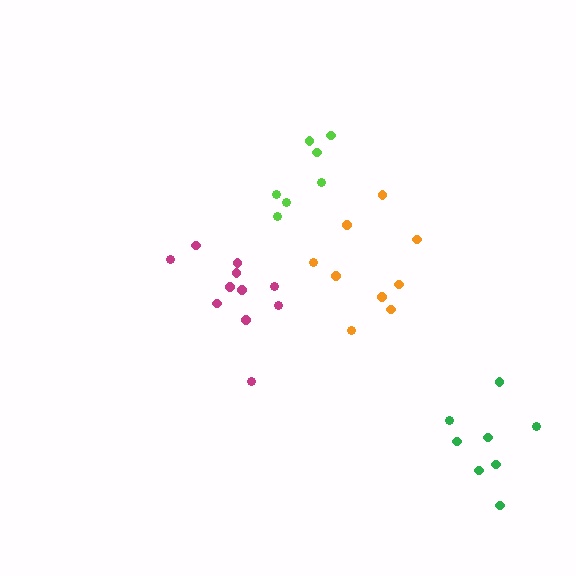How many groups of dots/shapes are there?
There are 4 groups.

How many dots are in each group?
Group 1: 9 dots, Group 2: 11 dots, Group 3: 7 dots, Group 4: 8 dots (35 total).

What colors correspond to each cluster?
The clusters are colored: orange, magenta, lime, green.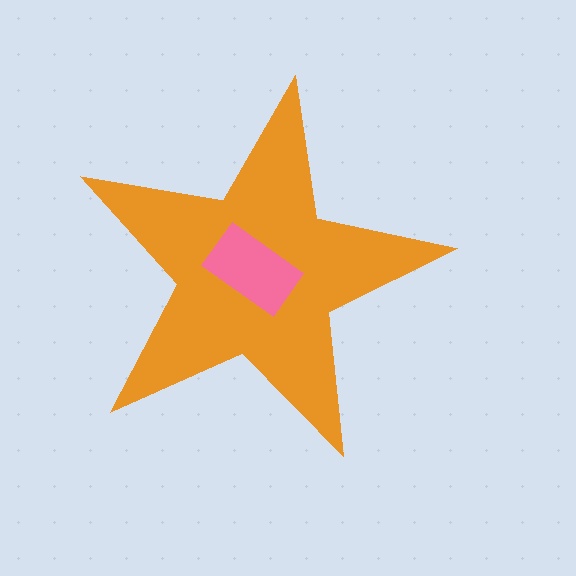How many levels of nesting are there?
2.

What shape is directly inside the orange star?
The pink rectangle.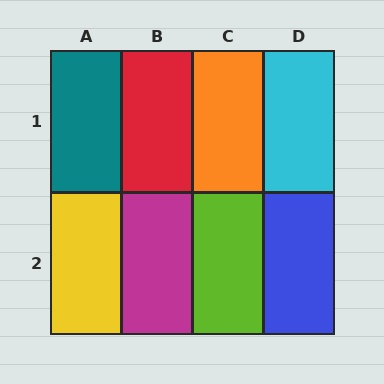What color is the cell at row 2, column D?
Blue.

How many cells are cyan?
1 cell is cyan.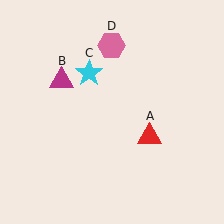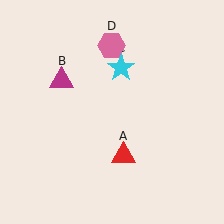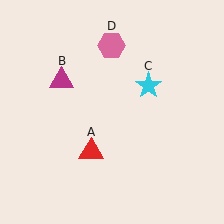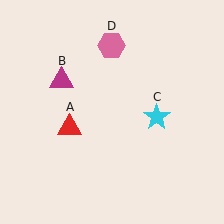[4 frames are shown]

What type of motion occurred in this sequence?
The red triangle (object A), cyan star (object C) rotated clockwise around the center of the scene.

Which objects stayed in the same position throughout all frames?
Magenta triangle (object B) and pink hexagon (object D) remained stationary.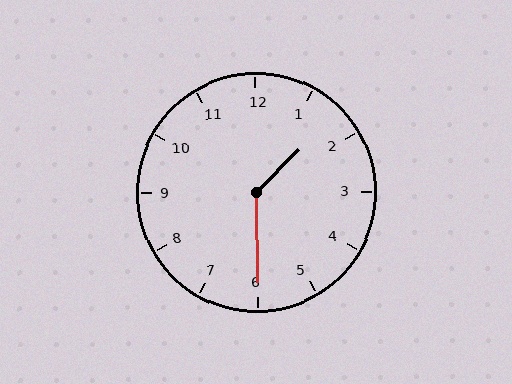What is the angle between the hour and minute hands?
Approximately 135 degrees.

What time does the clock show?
1:30.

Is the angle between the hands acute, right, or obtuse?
It is obtuse.